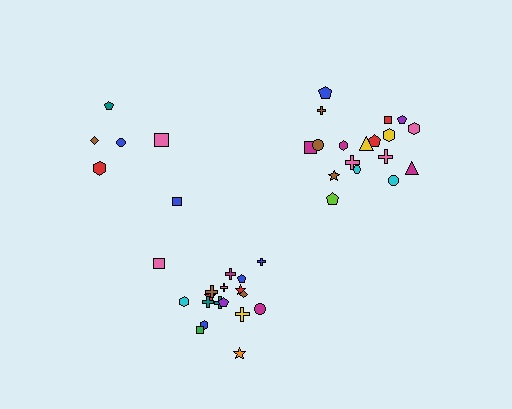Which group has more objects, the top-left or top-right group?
The top-right group.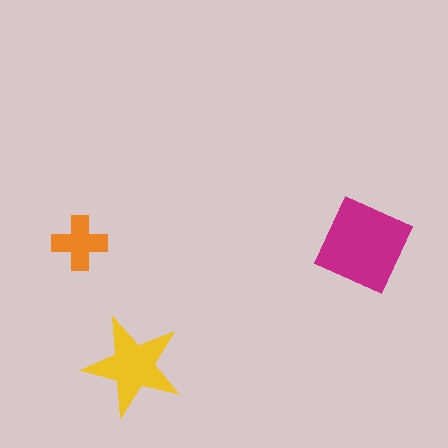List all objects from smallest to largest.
The orange cross, the yellow star, the magenta diamond.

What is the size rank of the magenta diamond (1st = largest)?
1st.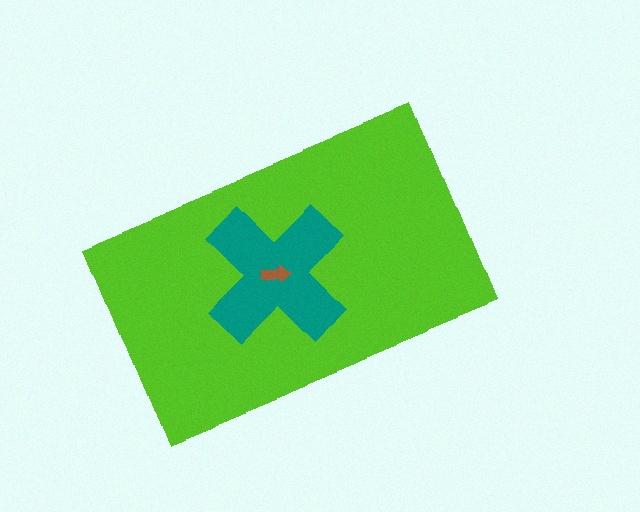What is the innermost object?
The brown arrow.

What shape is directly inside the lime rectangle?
The teal cross.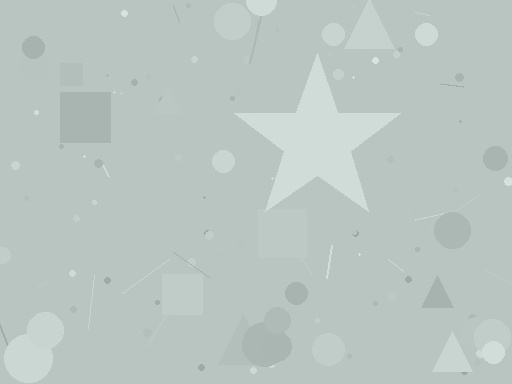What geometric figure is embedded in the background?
A star is embedded in the background.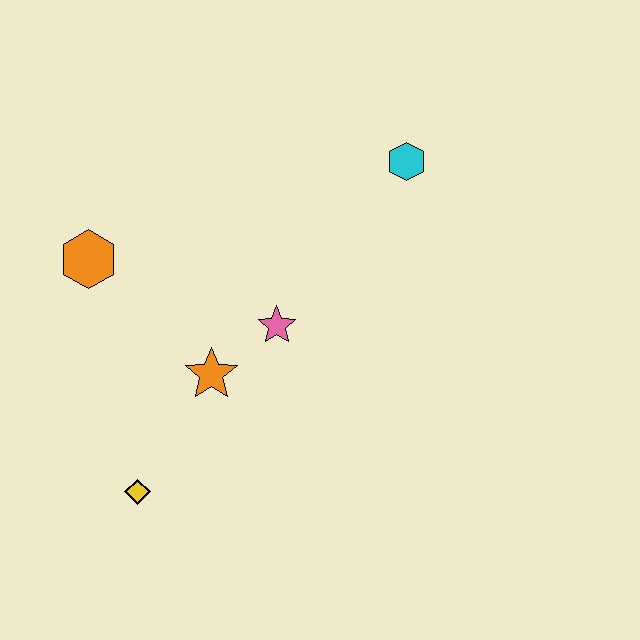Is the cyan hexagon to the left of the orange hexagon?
No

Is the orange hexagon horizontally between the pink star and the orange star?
No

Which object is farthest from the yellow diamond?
The cyan hexagon is farthest from the yellow diamond.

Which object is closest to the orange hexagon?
The orange star is closest to the orange hexagon.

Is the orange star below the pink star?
Yes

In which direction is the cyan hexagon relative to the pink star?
The cyan hexagon is above the pink star.